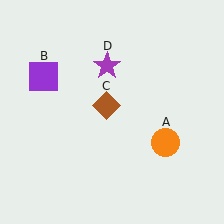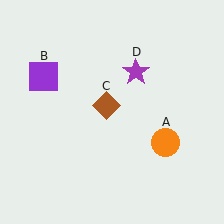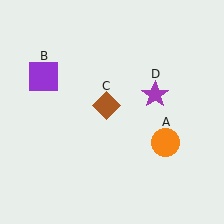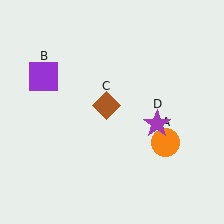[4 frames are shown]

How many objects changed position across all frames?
1 object changed position: purple star (object D).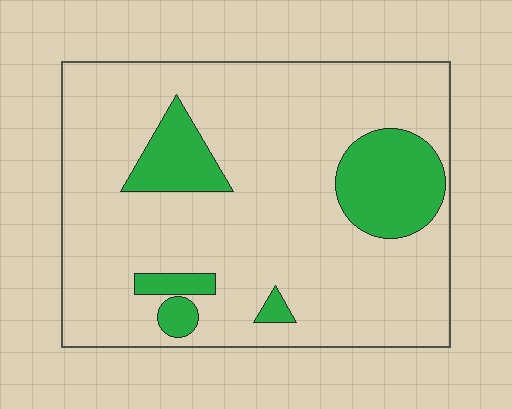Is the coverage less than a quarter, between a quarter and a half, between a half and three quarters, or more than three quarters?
Less than a quarter.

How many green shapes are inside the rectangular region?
5.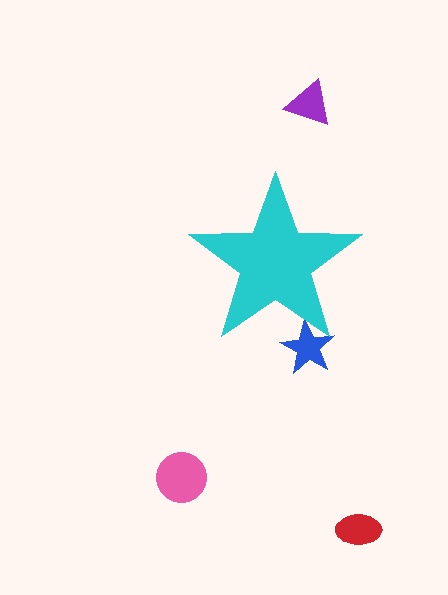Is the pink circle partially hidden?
No, the pink circle is fully visible.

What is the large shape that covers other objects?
A cyan star.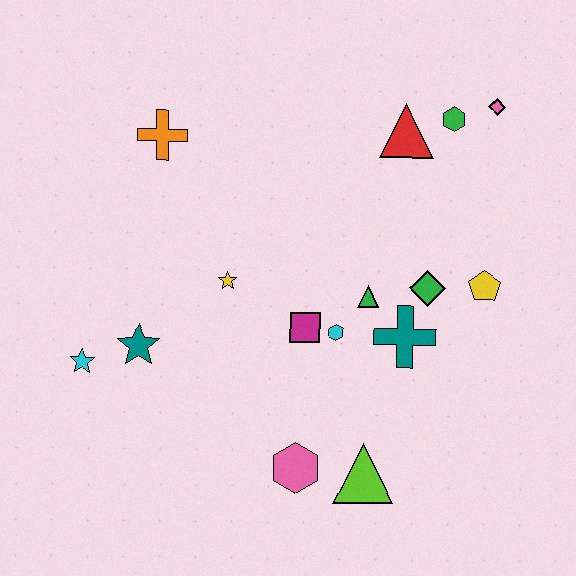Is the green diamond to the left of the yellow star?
No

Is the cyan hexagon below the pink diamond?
Yes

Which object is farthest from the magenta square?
The pink diamond is farthest from the magenta square.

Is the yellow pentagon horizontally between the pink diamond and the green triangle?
Yes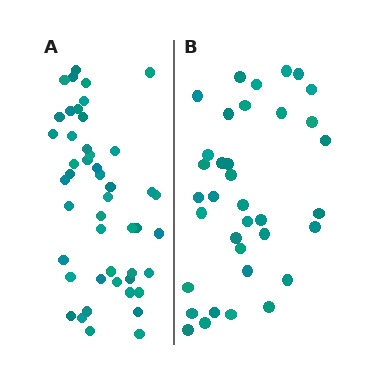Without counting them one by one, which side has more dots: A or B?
Region A (the left region) has more dots.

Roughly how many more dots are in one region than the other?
Region A has roughly 12 or so more dots than region B.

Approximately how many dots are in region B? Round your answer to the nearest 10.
About 40 dots. (The exact count is 36, which rounds to 40.)